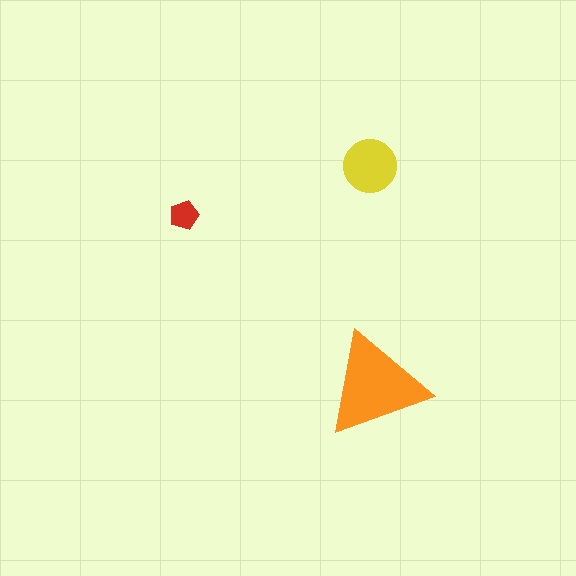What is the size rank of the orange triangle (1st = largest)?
1st.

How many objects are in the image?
There are 3 objects in the image.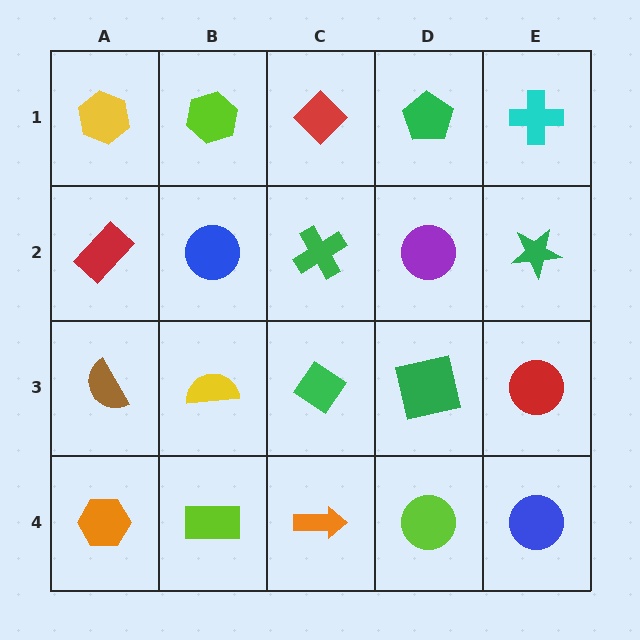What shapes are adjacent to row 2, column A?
A yellow hexagon (row 1, column A), a brown semicircle (row 3, column A), a blue circle (row 2, column B).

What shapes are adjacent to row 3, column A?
A red rectangle (row 2, column A), an orange hexagon (row 4, column A), a yellow semicircle (row 3, column B).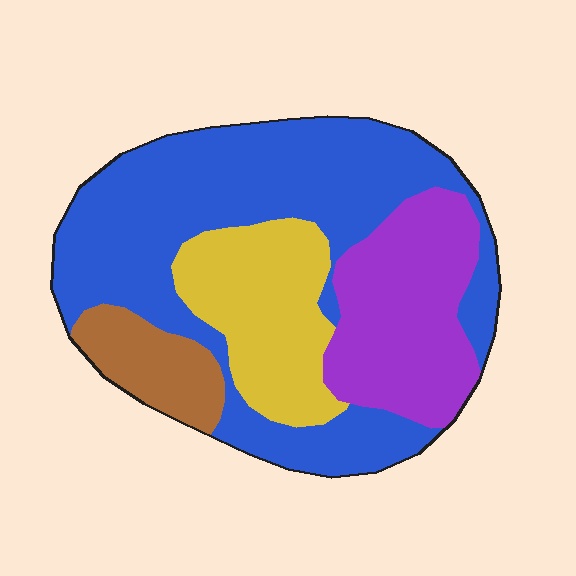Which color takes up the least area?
Brown, at roughly 10%.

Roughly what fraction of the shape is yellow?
Yellow covers roughly 20% of the shape.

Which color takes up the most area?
Blue, at roughly 50%.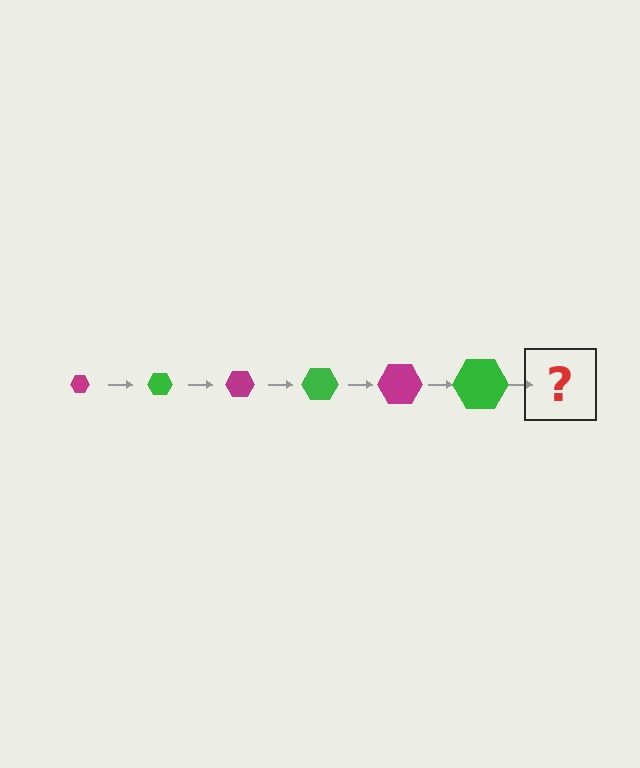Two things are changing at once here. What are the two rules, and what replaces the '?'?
The two rules are that the hexagon grows larger each step and the color cycles through magenta and green. The '?' should be a magenta hexagon, larger than the previous one.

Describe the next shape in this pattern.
It should be a magenta hexagon, larger than the previous one.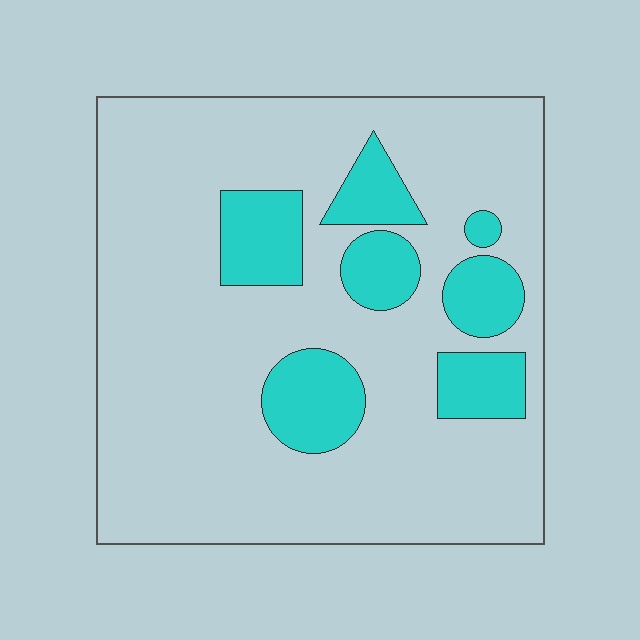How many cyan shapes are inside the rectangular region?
7.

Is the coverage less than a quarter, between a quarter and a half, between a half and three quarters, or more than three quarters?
Less than a quarter.